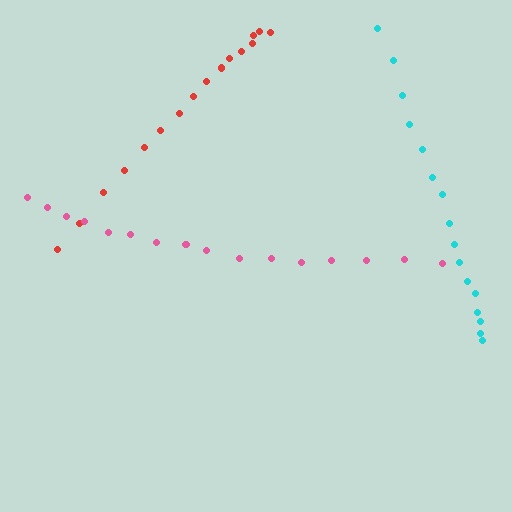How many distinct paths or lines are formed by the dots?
There are 3 distinct paths.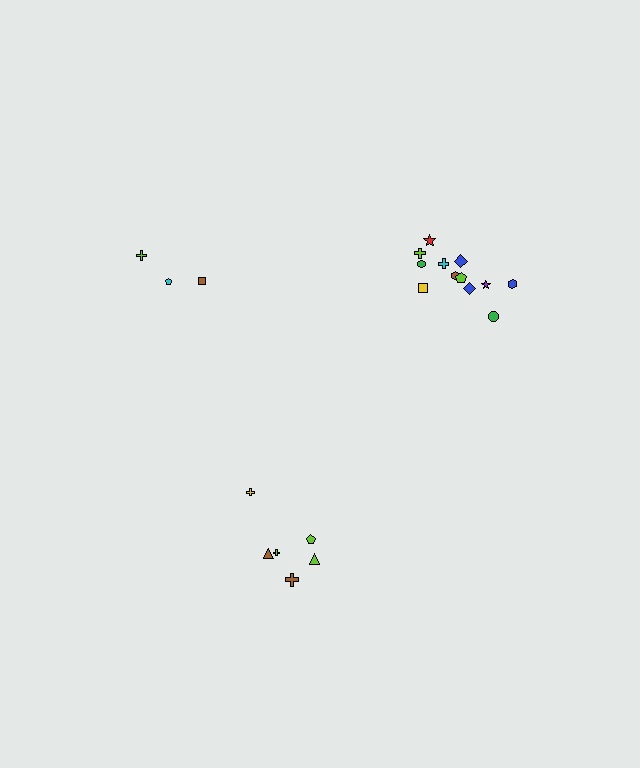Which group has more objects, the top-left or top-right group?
The top-right group.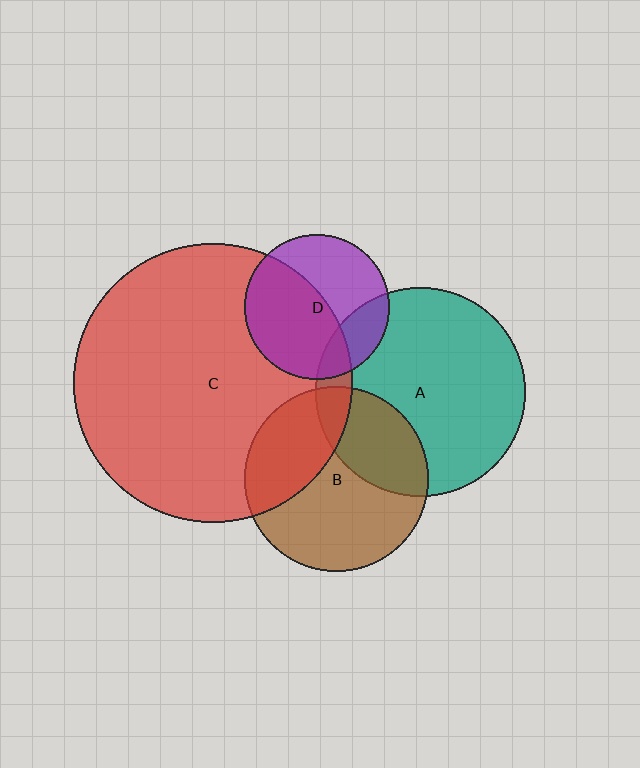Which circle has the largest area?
Circle C (red).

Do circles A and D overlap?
Yes.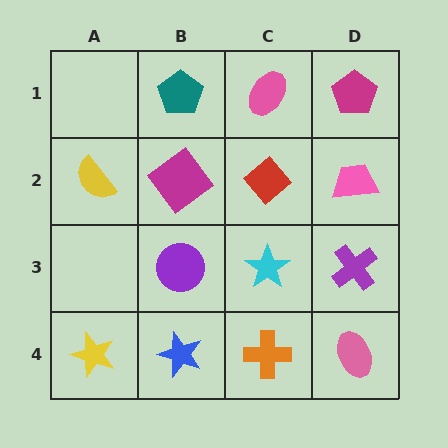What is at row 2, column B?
A magenta diamond.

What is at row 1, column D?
A magenta pentagon.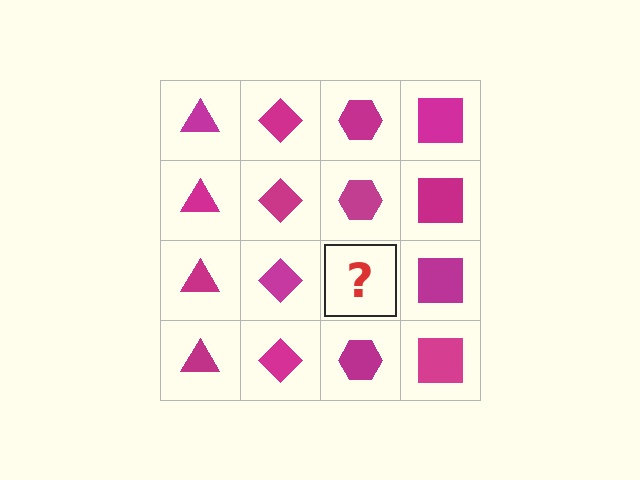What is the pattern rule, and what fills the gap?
The rule is that each column has a consistent shape. The gap should be filled with a magenta hexagon.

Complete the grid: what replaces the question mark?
The question mark should be replaced with a magenta hexagon.